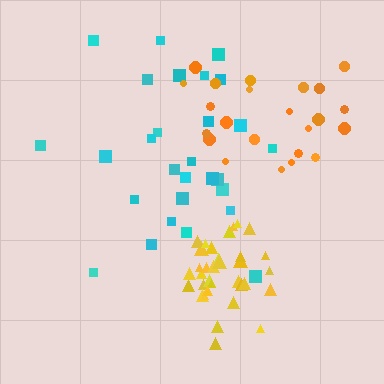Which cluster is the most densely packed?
Yellow.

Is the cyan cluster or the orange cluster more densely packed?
Orange.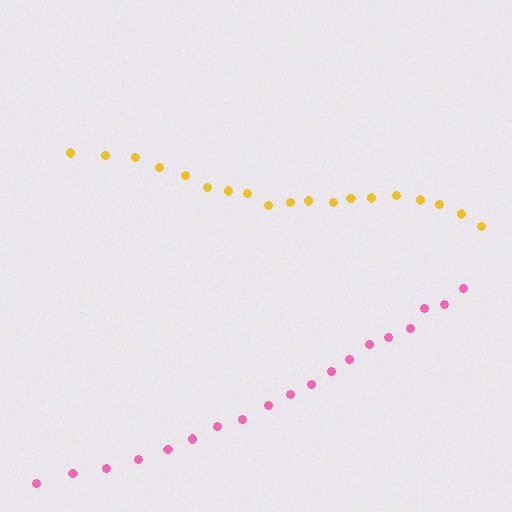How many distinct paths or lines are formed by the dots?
There are 2 distinct paths.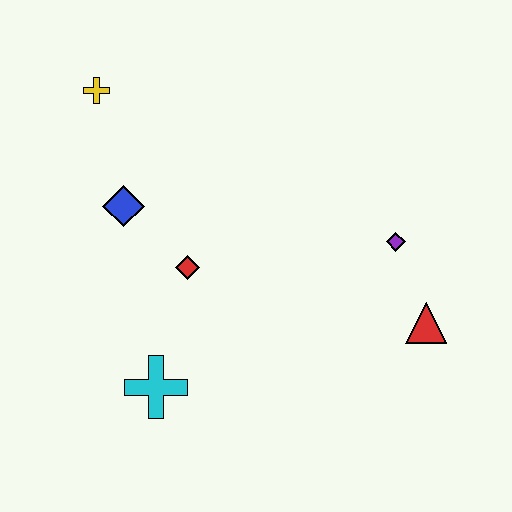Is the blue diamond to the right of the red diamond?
No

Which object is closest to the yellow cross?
The blue diamond is closest to the yellow cross.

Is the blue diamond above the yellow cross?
No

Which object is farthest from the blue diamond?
The red triangle is farthest from the blue diamond.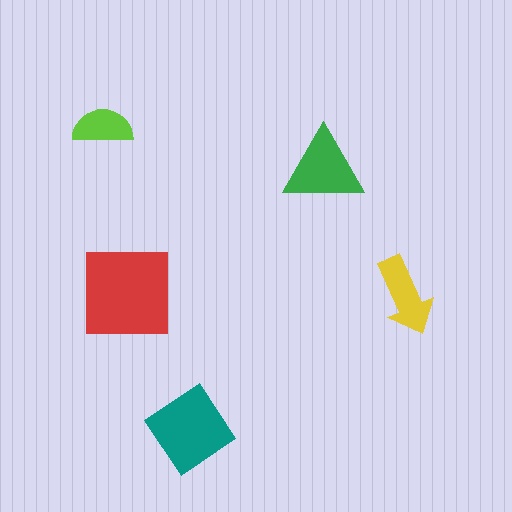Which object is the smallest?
The lime semicircle.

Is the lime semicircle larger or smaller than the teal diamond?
Smaller.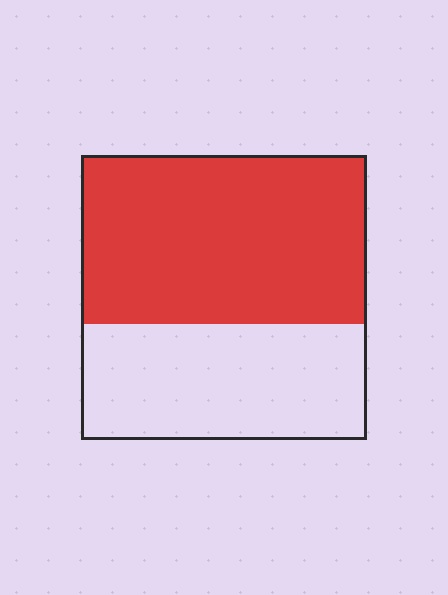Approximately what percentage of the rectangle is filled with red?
Approximately 60%.